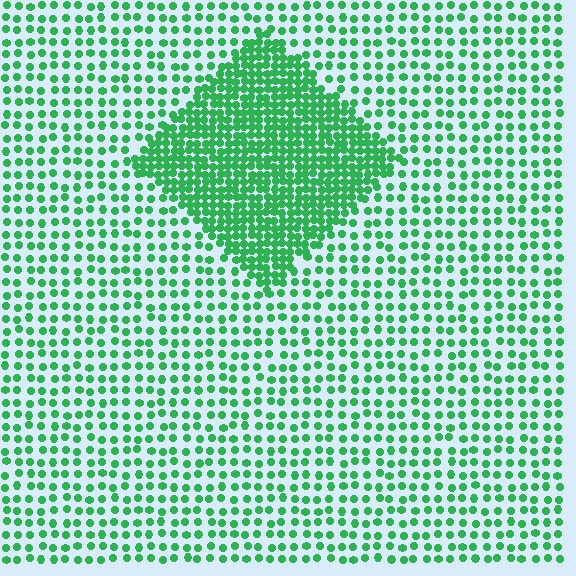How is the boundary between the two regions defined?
The boundary is defined by a change in element density (approximately 2.4x ratio). All elements are the same color, size, and shape.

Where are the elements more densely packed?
The elements are more densely packed inside the diamond boundary.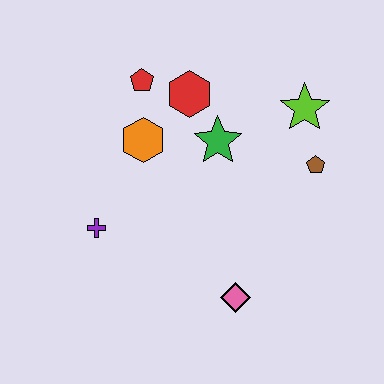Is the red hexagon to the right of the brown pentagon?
No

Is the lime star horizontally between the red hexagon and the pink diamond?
No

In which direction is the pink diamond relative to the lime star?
The pink diamond is below the lime star.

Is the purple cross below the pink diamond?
No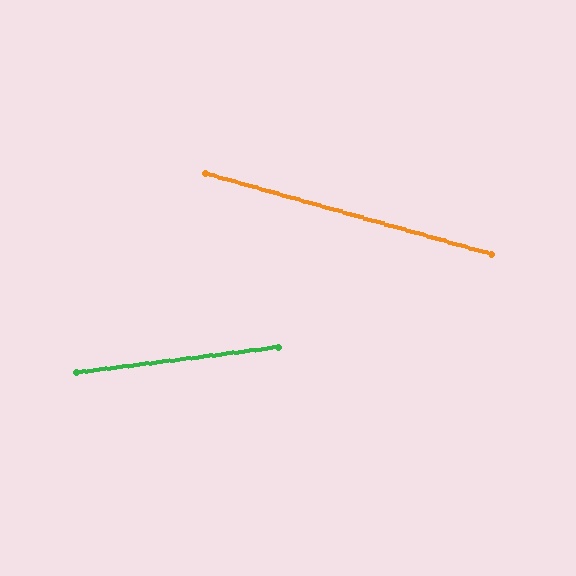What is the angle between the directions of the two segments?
Approximately 23 degrees.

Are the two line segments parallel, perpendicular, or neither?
Neither parallel nor perpendicular — they differ by about 23°.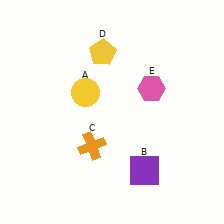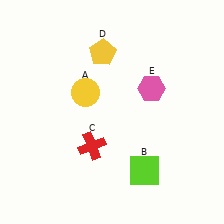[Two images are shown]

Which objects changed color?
B changed from purple to lime. C changed from orange to red.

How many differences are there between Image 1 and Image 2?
There are 2 differences between the two images.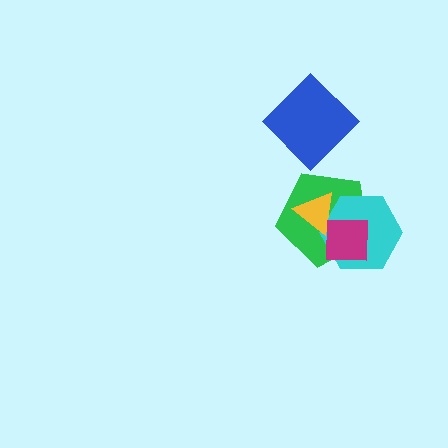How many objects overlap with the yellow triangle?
3 objects overlap with the yellow triangle.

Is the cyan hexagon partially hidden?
Yes, it is partially covered by another shape.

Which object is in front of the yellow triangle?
The magenta square is in front of the yellow triangle.